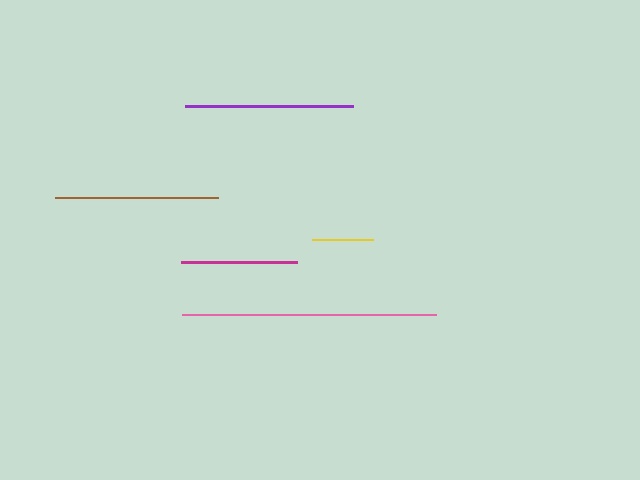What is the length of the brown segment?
The brown segment is approximately 162 pixels long.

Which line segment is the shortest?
The yellow line is the shortest at approximately 61 pixels.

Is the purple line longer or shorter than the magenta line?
The purple line is longer than the magenta line.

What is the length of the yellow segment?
The yellow segment is approximately 61 pixels long.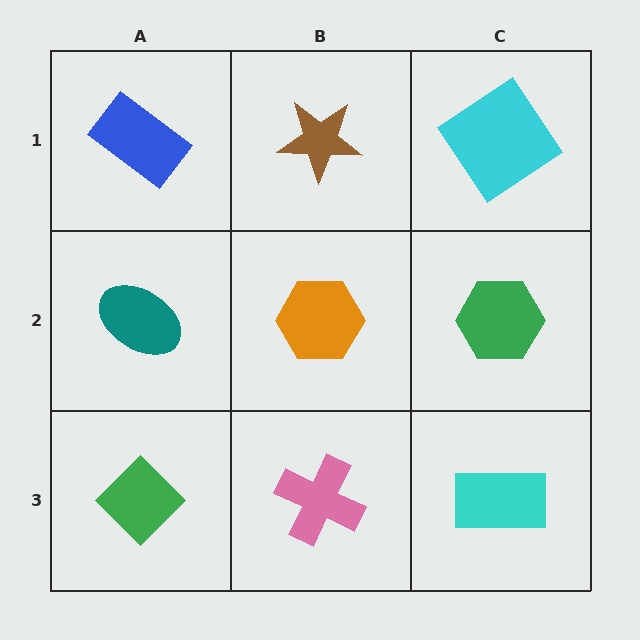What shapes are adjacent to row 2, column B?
A brown star (row 1, column B), a pink cross (row 3, column B), a teal ellipse (row 2, column A), a green hexagon (row 2, column C).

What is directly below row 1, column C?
A green hexagon.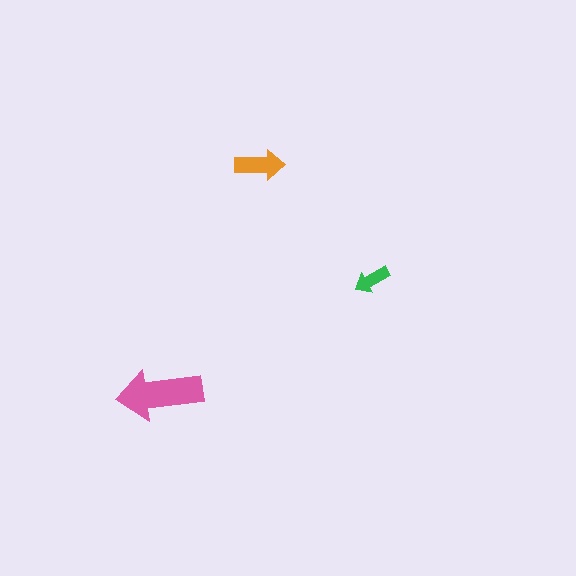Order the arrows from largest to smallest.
the pink one, the orange one, the green one.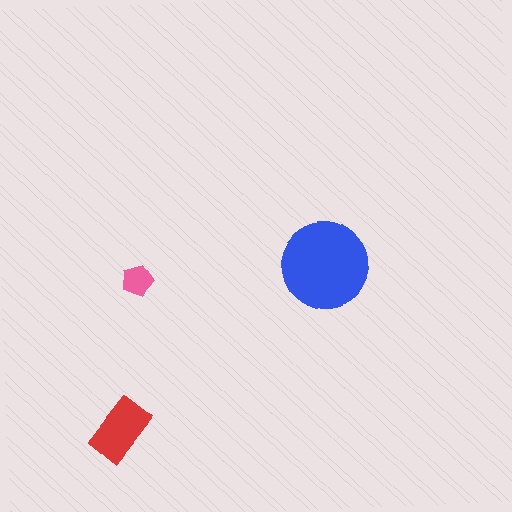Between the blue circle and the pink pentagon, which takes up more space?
The blue circle.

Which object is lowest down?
The red rectangle is bottommost.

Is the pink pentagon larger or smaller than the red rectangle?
Smaller.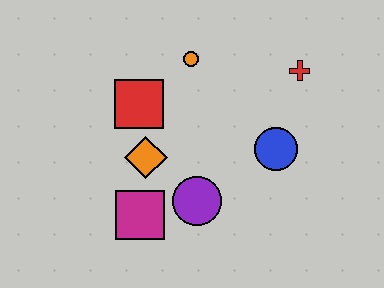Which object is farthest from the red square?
The red cross is farthest from the red square.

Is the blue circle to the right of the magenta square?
Yes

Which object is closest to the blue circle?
The red cross is closest to the blue circle.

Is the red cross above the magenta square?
Yes